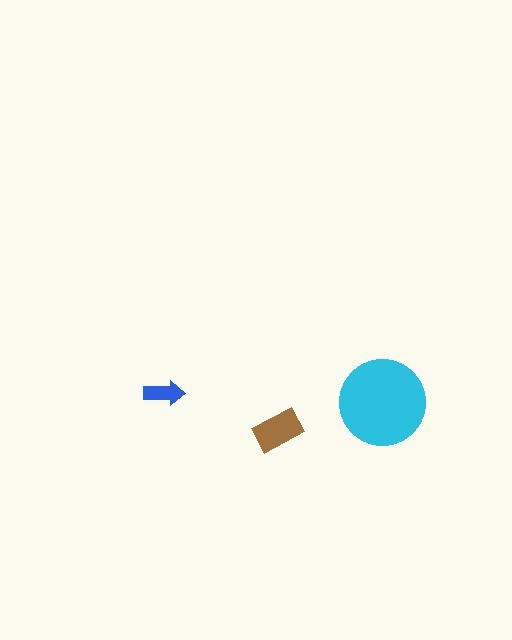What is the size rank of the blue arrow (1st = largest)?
3rd.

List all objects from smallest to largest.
The blue arrow, the brown rectangle, the cyan circle.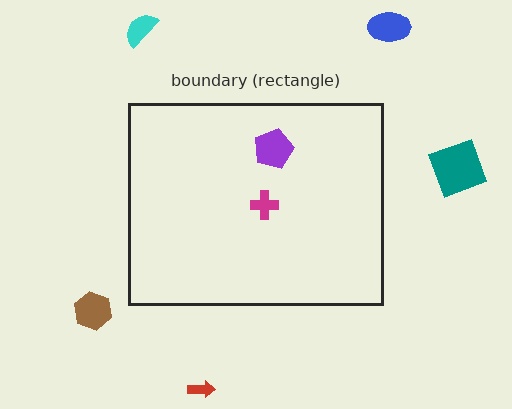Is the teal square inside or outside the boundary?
Outside.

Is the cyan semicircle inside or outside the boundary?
Outside.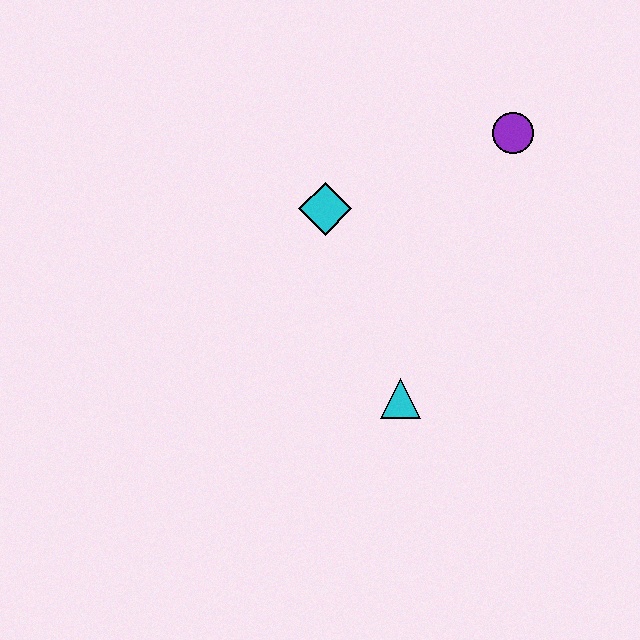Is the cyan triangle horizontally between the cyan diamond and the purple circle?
Yes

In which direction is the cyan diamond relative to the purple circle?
The cyan diamond is to the left of the purple circle.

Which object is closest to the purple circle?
The cyan diamond is closest to the purple circle.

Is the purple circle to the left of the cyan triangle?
No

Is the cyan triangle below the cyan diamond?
Yes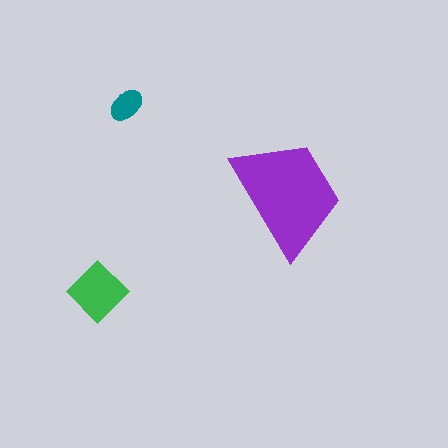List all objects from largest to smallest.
The purple trapezoid, the green diamond, the teal ellipse.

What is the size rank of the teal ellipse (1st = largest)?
3rd.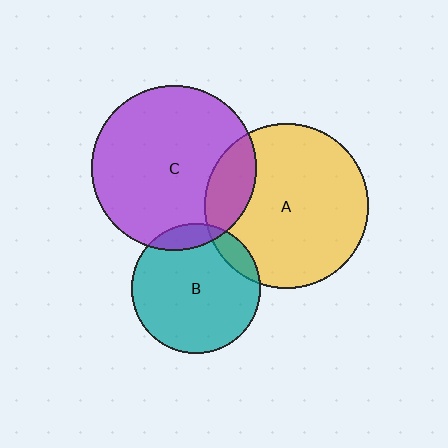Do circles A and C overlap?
Yes.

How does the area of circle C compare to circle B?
Approximately 1.6 times.